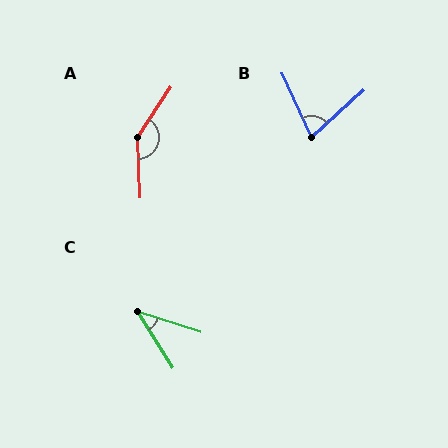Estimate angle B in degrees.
Approximately 72 degrees.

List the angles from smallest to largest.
C (40°), B (72°), A (143°).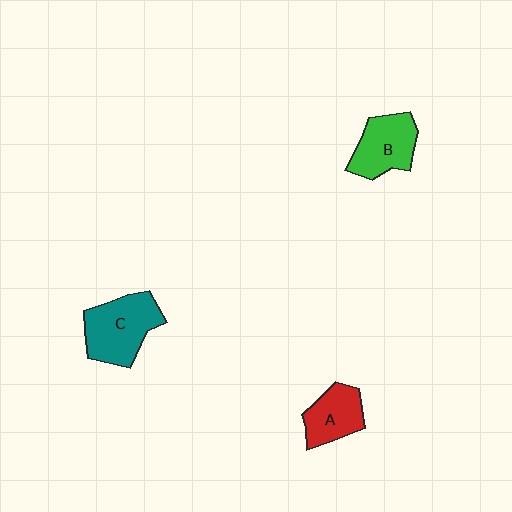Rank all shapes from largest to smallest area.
From largest to smallest: C (teal), B (green), A (red).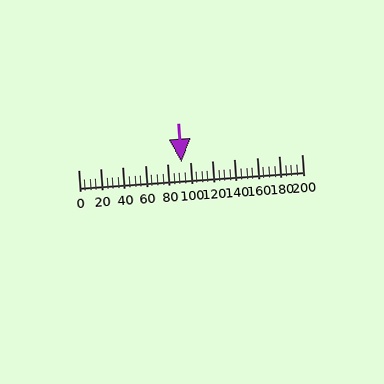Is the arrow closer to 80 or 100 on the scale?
The arrow is closer to 100.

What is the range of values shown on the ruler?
The ruler shows values from 0 to 200.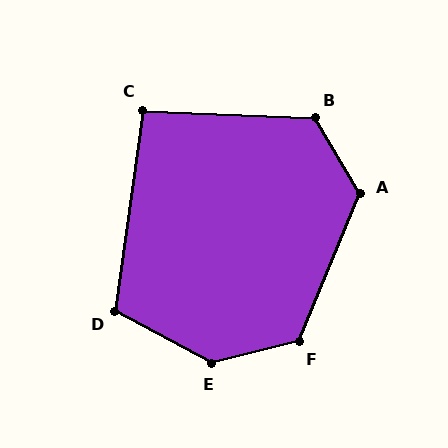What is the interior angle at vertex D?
Approximately 110 degrees (obtuse).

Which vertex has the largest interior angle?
E, at approximately 138 degrees.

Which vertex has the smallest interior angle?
C, at approximately 95 degrees.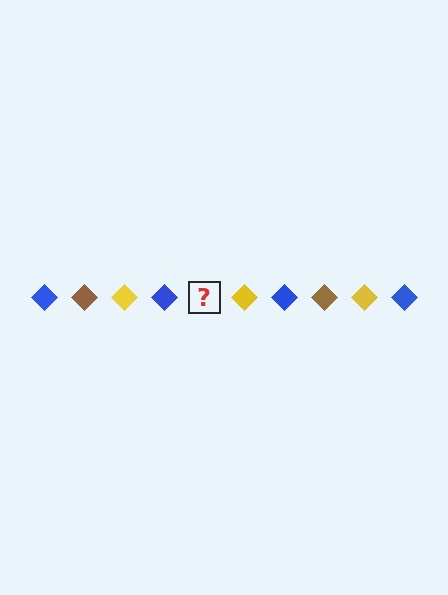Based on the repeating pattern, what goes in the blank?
The blank should be a brown diamond.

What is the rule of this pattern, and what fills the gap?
The rule is that the pattern cycles through blue, brown, yellow diamonds. The gap should be filled with a brown diamond.